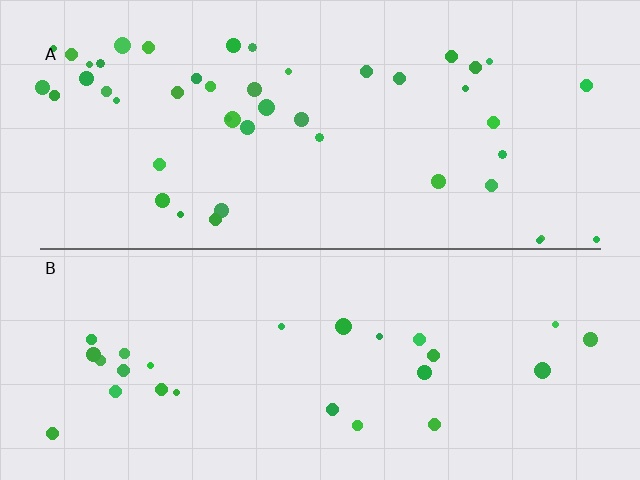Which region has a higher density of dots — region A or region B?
A (the top).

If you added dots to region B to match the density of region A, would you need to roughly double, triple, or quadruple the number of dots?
Approximately double.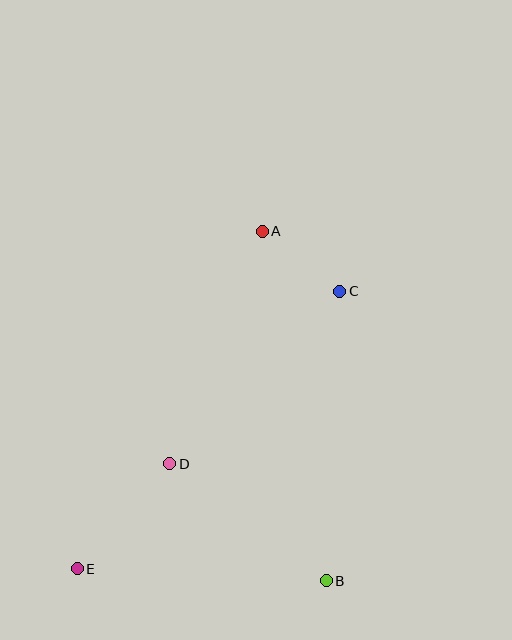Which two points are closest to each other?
Points A and C are closest to each other.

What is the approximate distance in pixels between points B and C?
The distance between B and C is approximately 290 pixels.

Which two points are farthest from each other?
Points A and E are farthest from each other.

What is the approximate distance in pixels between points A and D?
The distance between A and D is approximately 250 pixels.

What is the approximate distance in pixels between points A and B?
The distance between A and B is approximately 356 pixels.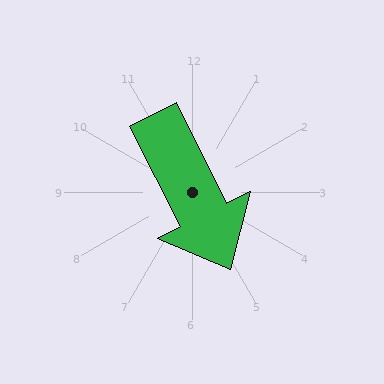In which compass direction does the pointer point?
Southeast.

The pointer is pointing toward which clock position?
Roughly 5 o'clock.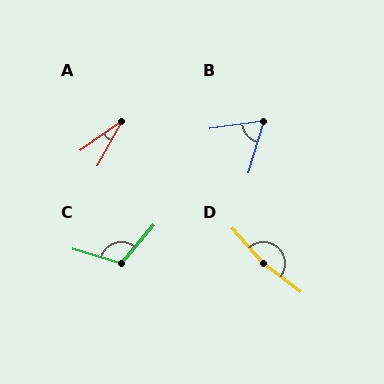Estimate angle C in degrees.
Approximately 113 degrees.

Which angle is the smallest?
A, at approximately 26 degrees.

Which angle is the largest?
D, at approximately 169 degrees.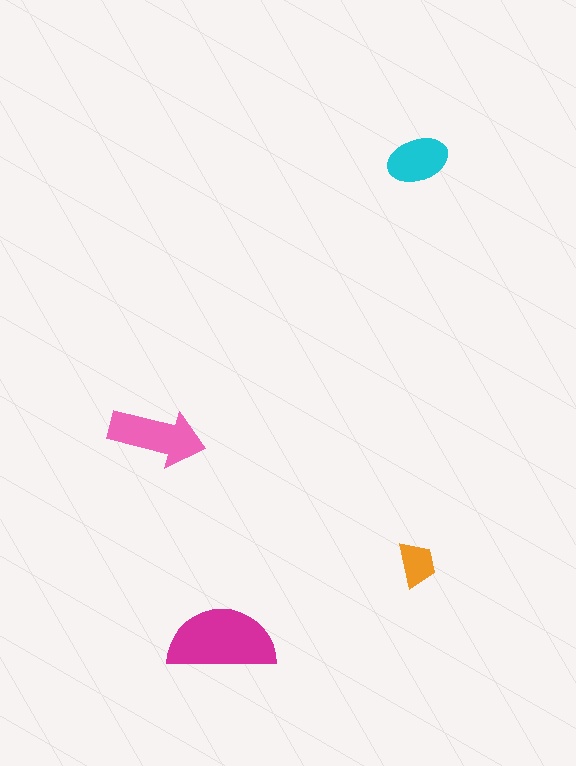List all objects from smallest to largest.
The orange trapezoid, the cyan ellipse, the pink arrow, the magenta semicircle.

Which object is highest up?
The cyan ellipse is topmost.